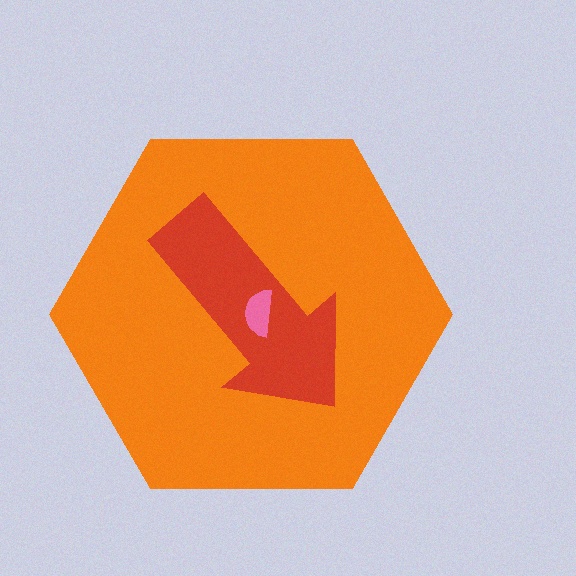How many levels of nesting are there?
3.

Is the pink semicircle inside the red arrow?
Yes.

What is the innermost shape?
The pink semicircle.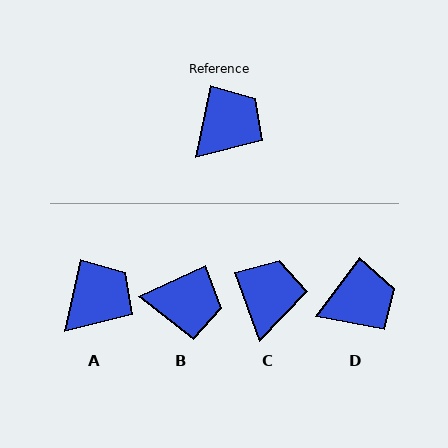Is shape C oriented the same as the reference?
No, it is off by about 32 degrees.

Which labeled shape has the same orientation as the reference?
A.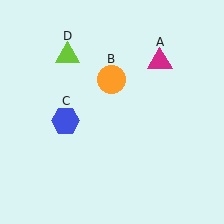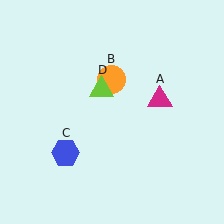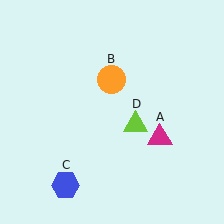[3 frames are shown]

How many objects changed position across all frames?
3 objects changed position: magenta triangle (object A), blue hexagon (object C), lime triangle (object D).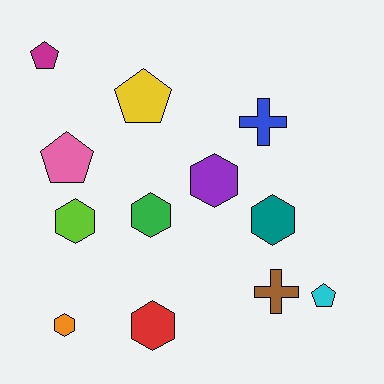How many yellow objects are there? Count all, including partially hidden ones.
There is 1 yellow object.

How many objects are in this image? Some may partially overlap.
There are 12 objects.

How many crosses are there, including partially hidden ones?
There are 2 crosses.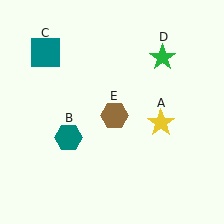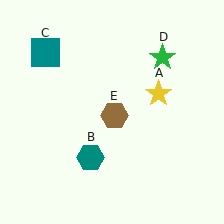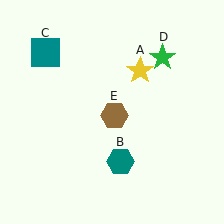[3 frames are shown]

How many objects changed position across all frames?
2 objects changed position: yellow star (object A), teal hexagon (object B).